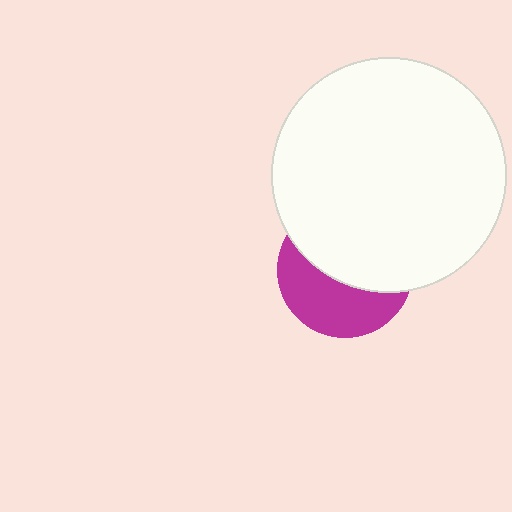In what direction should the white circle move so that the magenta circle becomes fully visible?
The white circle should move up. That is the shortest direction to clear the overlap and leave the magenta circle fully visible.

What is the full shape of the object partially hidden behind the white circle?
The partially hidden object is a magenta circle.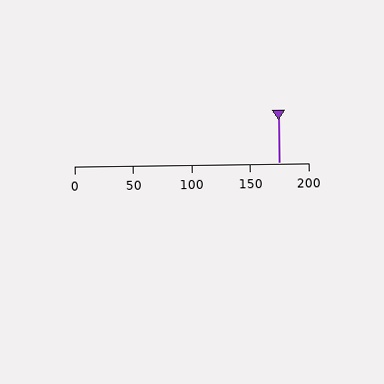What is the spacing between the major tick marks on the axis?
The major ticks are spaced 50 apart.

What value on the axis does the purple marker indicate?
The marker indicates approximately 175.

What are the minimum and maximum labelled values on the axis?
The axis runs from 0 to 200.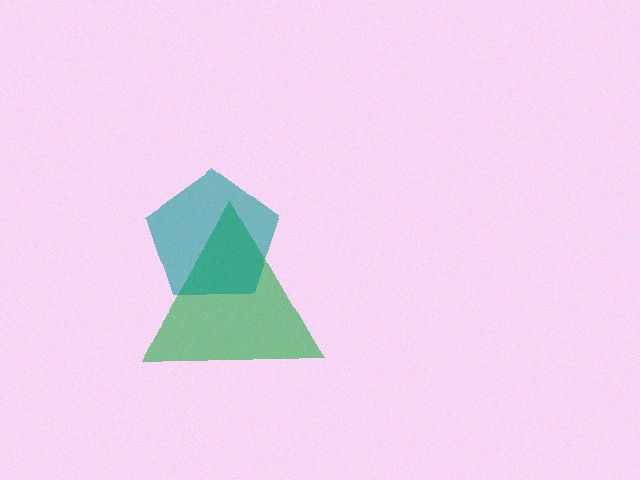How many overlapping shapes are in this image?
There are 2 overlapping shapes in the image.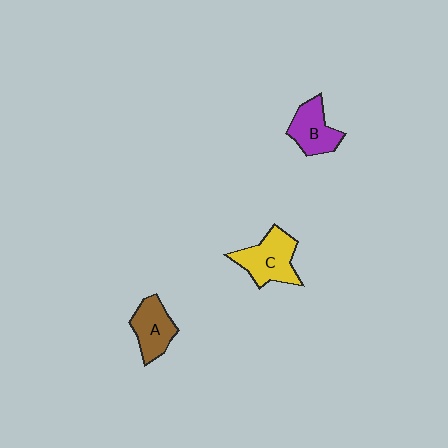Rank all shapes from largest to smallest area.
From largest to smallest: C (yellow), B (purple), A (brown).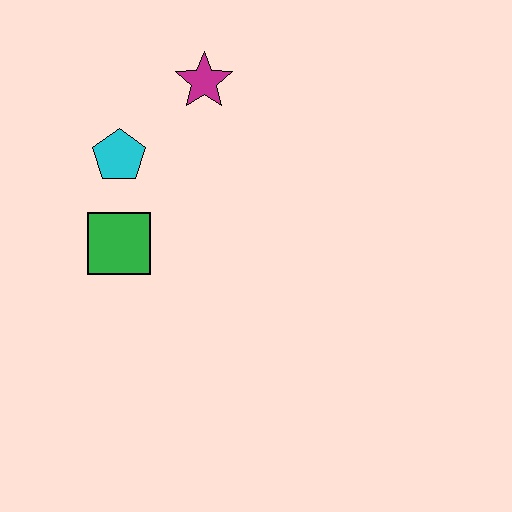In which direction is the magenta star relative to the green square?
The magenta star is above the green square.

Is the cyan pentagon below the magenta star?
Yes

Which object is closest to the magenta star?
The cyan pentagon is closest to the magenta star.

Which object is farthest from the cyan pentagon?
The magenta star is farthest from the cyan pentagon.